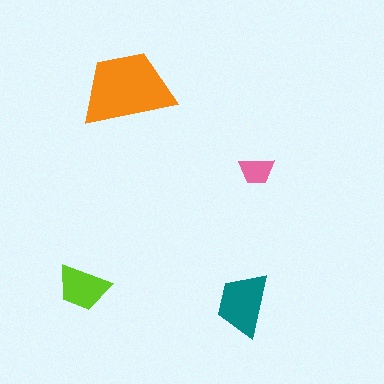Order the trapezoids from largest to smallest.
the orange one, the teal one, the lime one, the pink one.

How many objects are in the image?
There are 4 objects in the image.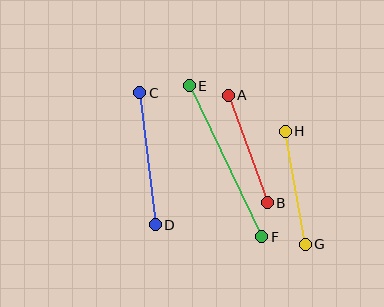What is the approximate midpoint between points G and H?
The midpoint is at approximately (295, 188) pixels.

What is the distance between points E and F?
The distance is approximately 168 pixels.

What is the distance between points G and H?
The distance is approximately 115 pixels.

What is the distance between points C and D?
The distance is approximately 133 pixels.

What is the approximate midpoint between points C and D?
The midpoint is at approximately (147, 159) pixels.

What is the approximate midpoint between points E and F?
The midpoint is at approximately (226, 161) pixels.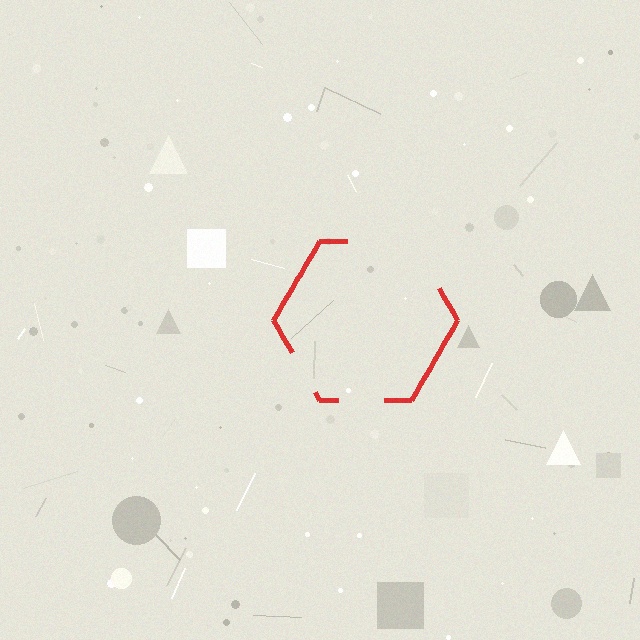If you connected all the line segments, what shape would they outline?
They would outline a hexagon.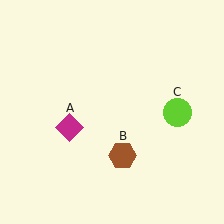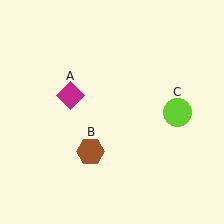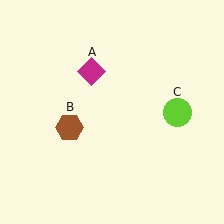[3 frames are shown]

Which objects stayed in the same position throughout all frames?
Lime circle (object C) remained stationary.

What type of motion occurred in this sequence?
The magenta diamond (object A), brown hexagon (object B) rotated clockwise around the center of the scene.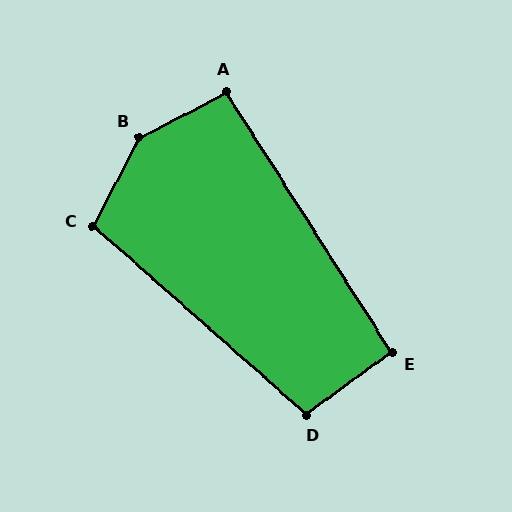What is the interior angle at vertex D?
Approximately 102 degrees (obtuse).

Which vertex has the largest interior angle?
B, at approximately 145 degrees.